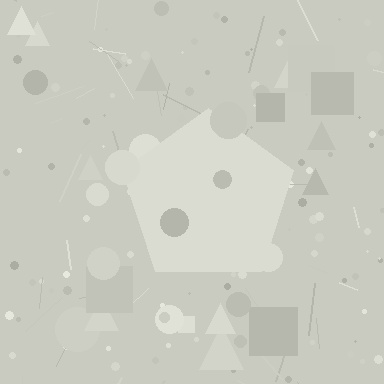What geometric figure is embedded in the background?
A pentagon is embedded in the background.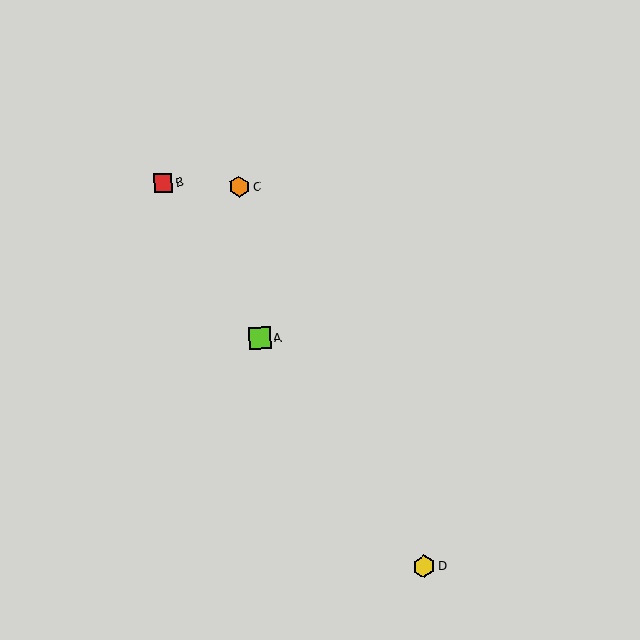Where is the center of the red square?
The center of the red square is at (163, 183).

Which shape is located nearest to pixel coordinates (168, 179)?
The red square (labeled B) at (163, 183) is nearest to that location.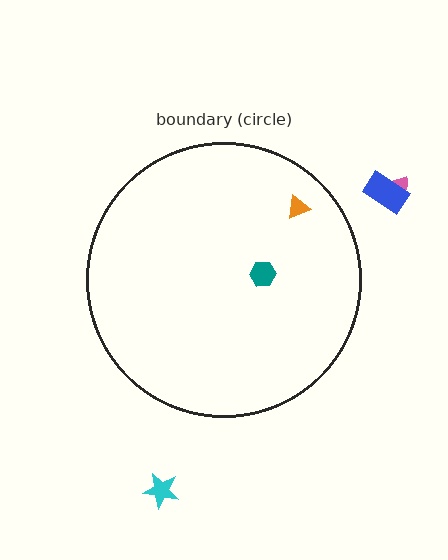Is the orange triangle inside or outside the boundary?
Inside.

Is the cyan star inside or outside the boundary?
Outside.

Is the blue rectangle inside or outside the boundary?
Outside.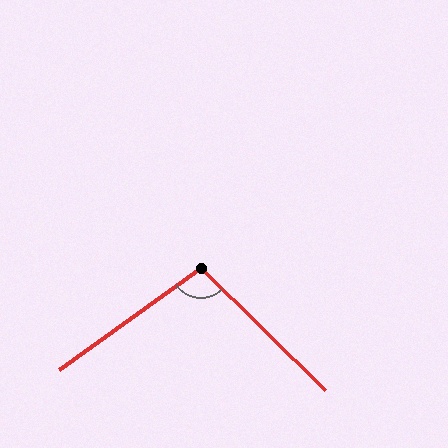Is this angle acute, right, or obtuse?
It is obtuse.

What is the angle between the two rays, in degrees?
Approximately 100 degrees.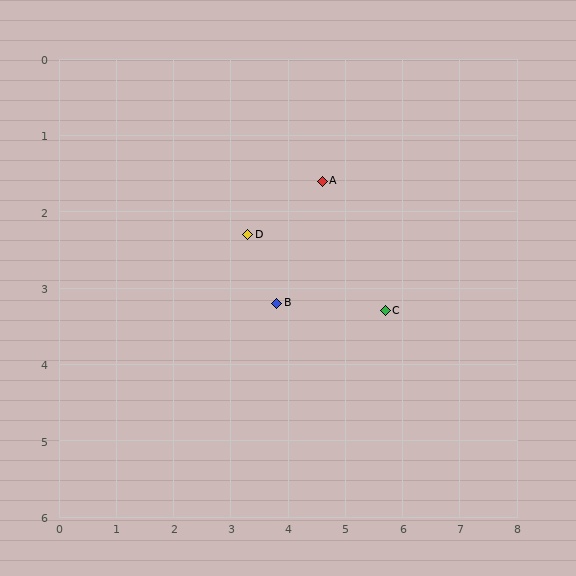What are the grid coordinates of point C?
Point C is at approximately (5.7, 3.3).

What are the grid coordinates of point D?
Point D is at approximately (3.3, 2.3).